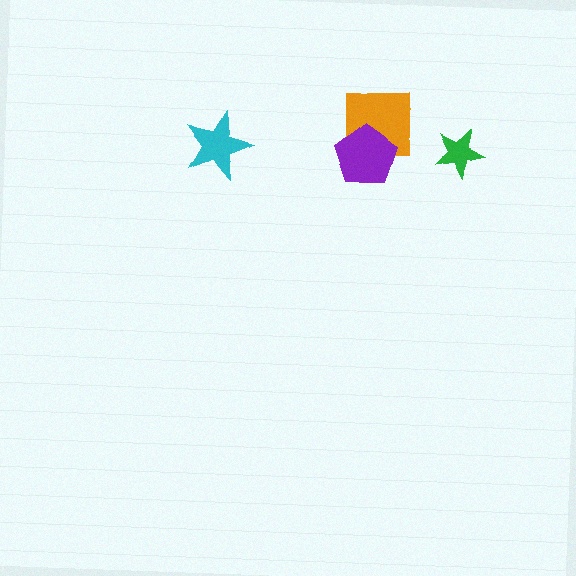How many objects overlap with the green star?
0 objects overlap with the green star.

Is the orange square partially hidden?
Yes, it is partially covered by another shape.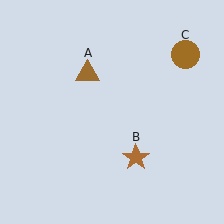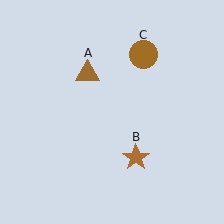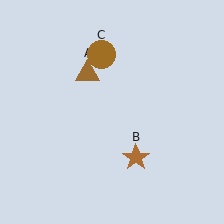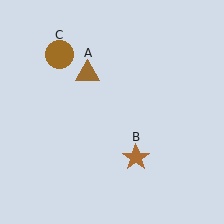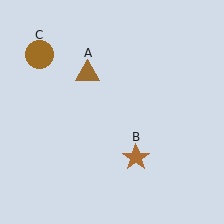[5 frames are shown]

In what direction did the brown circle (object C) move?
The brown circle (object C) moved left.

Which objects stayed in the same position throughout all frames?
Brown triangle (object A) and brown star (object B) remained stationary.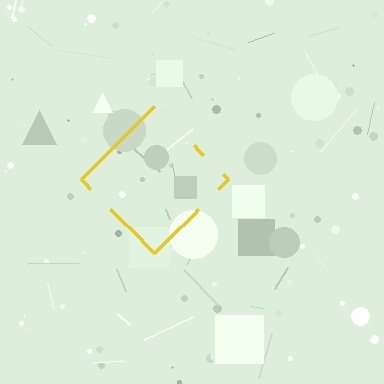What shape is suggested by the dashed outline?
The dashed outline suggests a diamond.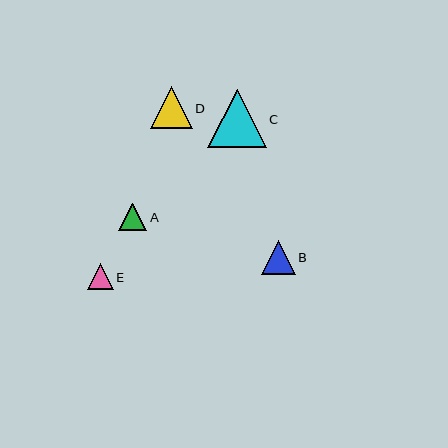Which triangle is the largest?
Triangle C is the largest with a size of approximately 58 pixels.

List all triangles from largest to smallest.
From largest to smallest: C, D, B, A, E.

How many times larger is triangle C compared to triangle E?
Triangle C is approximately 2.2 times the size of triangle E.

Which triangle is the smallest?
Triangle E is the smallest with a size of approximately 26 pixels.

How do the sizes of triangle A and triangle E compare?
Triangle A and triangle E are approximately the same size.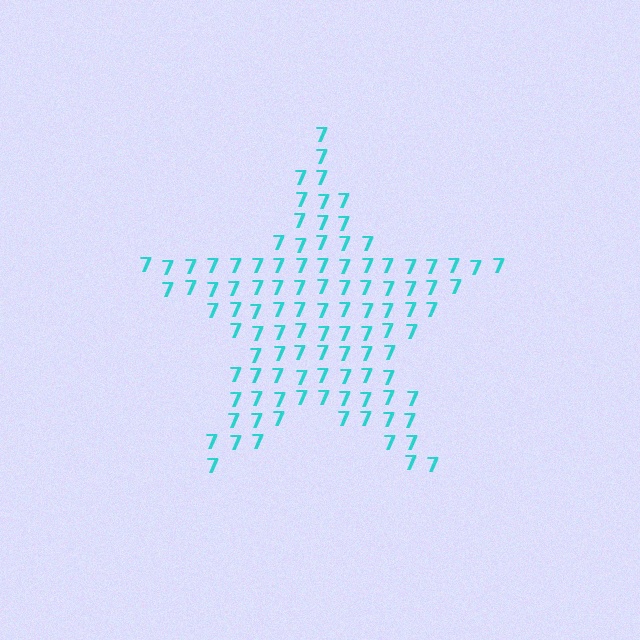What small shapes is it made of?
It is made of small digit 7's.